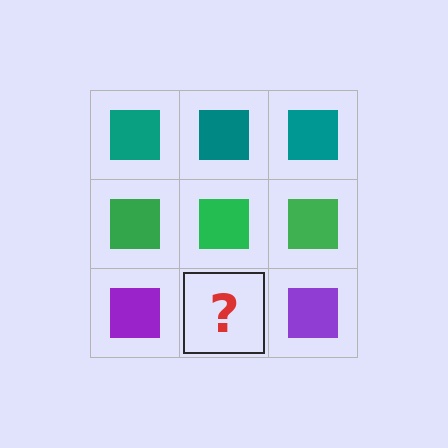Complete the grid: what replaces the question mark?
The question mark should be replaced with a purple square.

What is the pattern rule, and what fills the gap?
The rule is that each row has a consistent color. The gap should be filled with a purple square.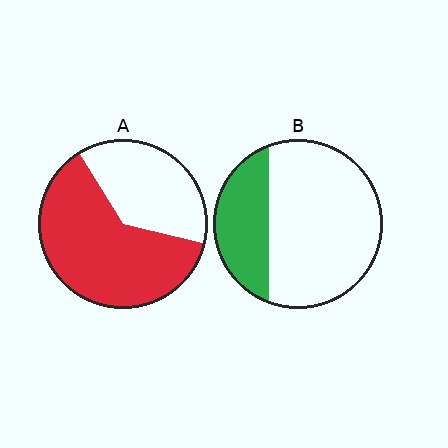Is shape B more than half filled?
No.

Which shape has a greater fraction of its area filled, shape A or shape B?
Shape A.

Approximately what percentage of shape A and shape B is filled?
A is approximately 65% and B is approximately 30%.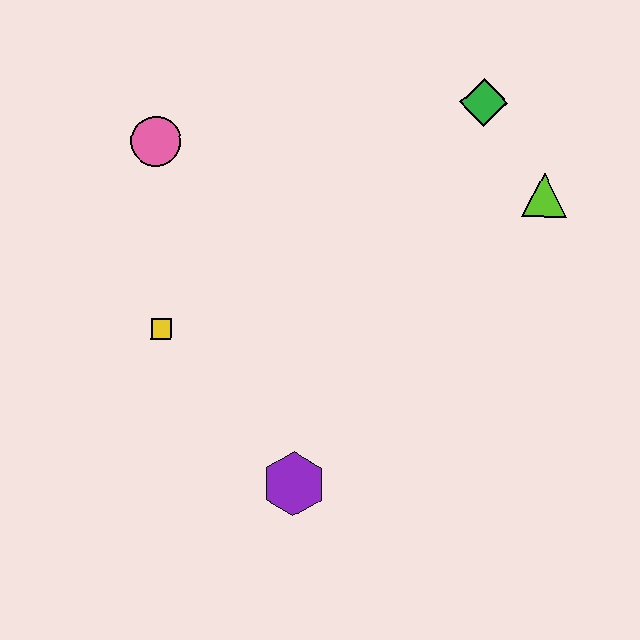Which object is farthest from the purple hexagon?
The green diamond is farthest from the purple hexagon.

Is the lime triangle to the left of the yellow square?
No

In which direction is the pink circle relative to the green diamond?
The pink circle is to the left of the green diamond.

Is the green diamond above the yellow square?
Yes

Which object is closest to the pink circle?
The yellow square is closest to the pink circle.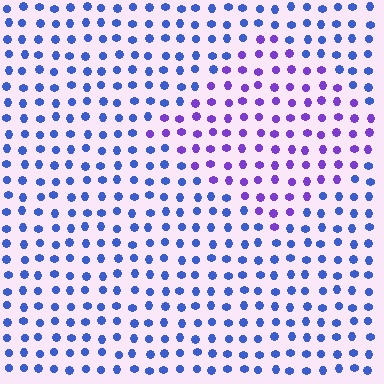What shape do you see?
I see a diamond.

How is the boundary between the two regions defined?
The boundary is defined purely by a slight shift in hue (about 41 degrees). Spacing, size, and orientation are identical on both sides.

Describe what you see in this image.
The image is filled with small blue elements in a uniform arrangement. A diamond-shaped region is visible where the elements are tinted to a slightly different hue, forming a subtle color boundary.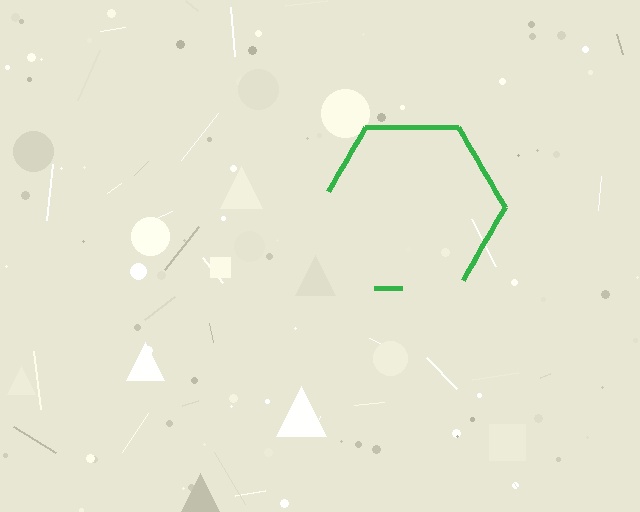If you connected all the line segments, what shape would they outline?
They would outline a hexagon.